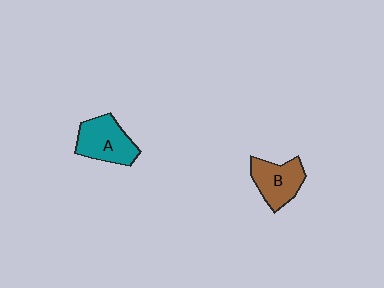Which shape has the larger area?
Shape A (teal).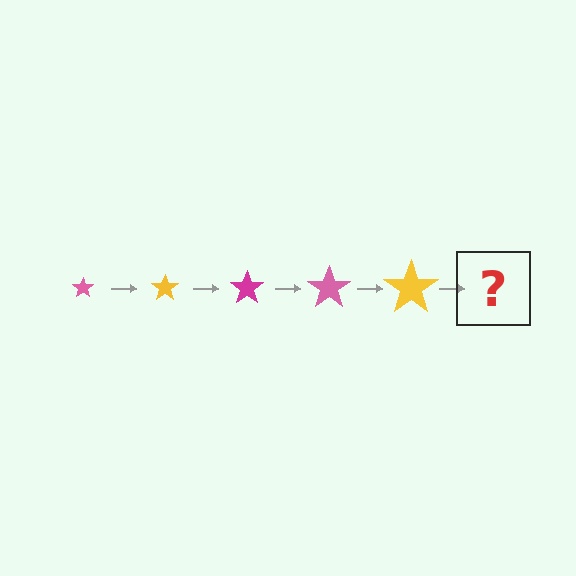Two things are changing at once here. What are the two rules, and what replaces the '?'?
The two rules are that the star grows larger each step and the color cycles through pink, yellow, and magenta. The '?' should be a magenta star, larger than the previous one.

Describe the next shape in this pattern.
It should be a magenta star, larger than the previous one.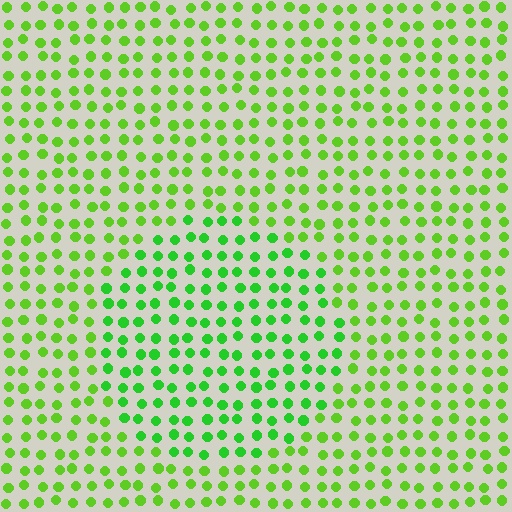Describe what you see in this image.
The image is filled with small lime elements in a uniform arrangement. A circle-shaped region is visible where the elements are tinted to a slightly different hue, forming a subtle color boundary.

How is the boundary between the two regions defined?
The boundary is defined purely by a slight shift in hue (about 22 degrees). Spacing, size, and orientation are identical on both sides.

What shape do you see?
I see a circle.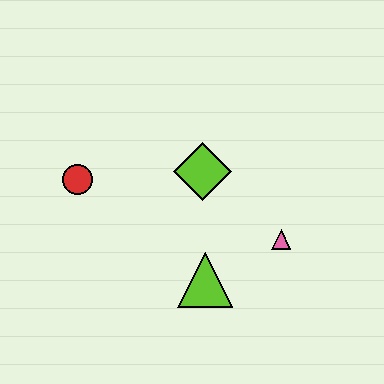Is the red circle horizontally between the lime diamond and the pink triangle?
No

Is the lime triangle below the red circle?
Yes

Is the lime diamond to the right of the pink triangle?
No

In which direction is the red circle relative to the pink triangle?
The red circle is to the left of the pink triangle.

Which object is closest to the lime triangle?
The pink triangle is closest to the lime triangle.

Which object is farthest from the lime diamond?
The red circle is farthest from the lime diamond.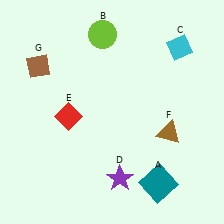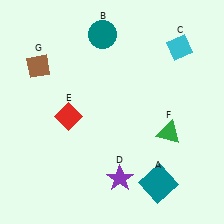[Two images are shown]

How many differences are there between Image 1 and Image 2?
There are 2 differences between the two images.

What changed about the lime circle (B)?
In Image 1, B is lime. In Image 2, it changed to teal.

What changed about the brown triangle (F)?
In Image 1, F is brown. In Image 2, it changed to green.